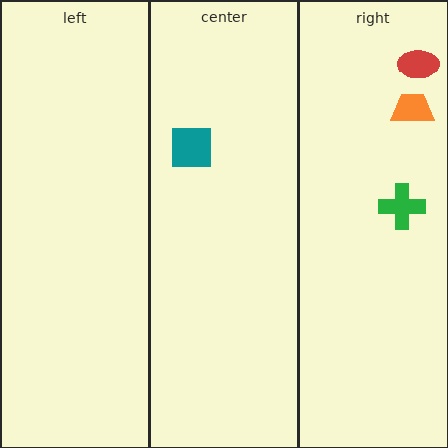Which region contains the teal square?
The center region.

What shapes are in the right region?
The red ellipse, the orange trapezoid, the green cross.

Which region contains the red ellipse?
The right region.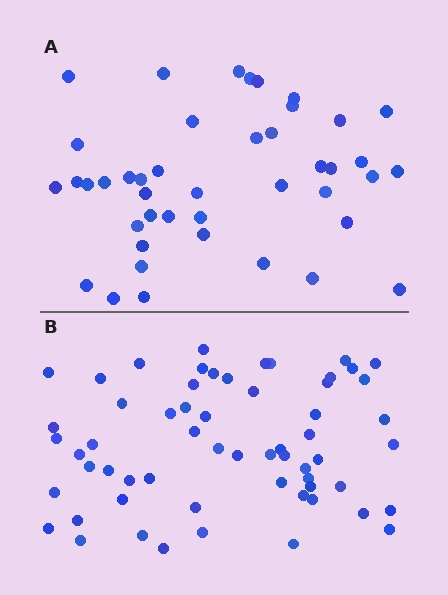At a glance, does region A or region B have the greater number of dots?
Region B (the bottom region) has more dots.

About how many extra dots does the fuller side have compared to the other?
Region B has approximately 15 more dots than region A.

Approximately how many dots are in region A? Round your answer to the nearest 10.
About 40 dots. (The exact count is 43, which rounds to 40.)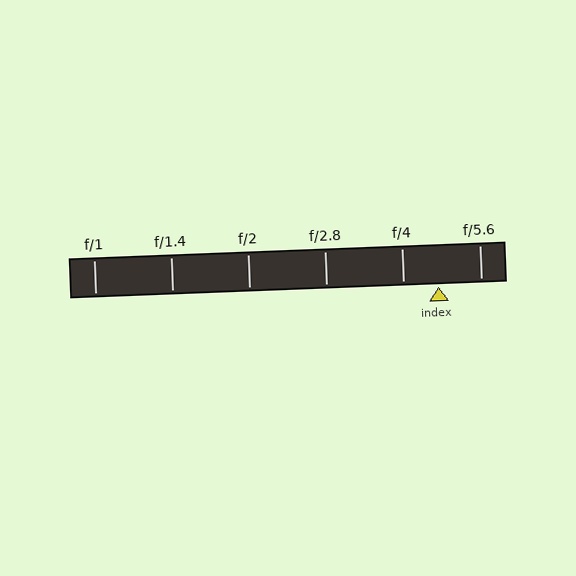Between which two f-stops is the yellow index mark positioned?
The index mark is between f/4 and f/5.6.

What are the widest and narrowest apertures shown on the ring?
The widest aperture shown is f/1 and the narrowest is f/5.6.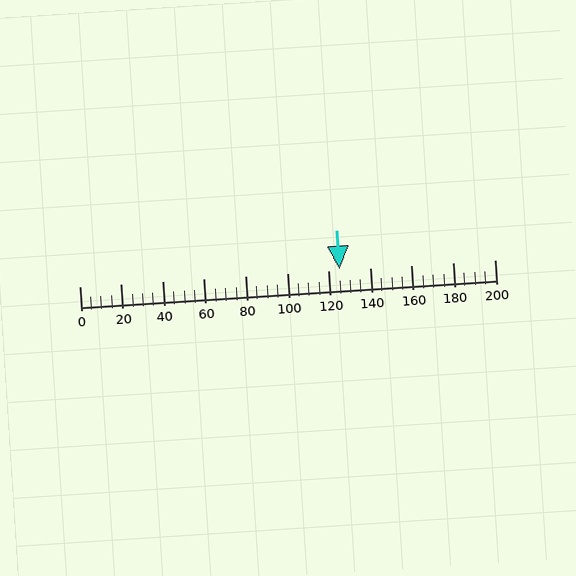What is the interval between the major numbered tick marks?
The major tick marks are spaced 20 units apart.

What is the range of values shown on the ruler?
The ruler shows values from 0 to 200.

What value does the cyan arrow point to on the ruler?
The cyan arrow points to approximately 125.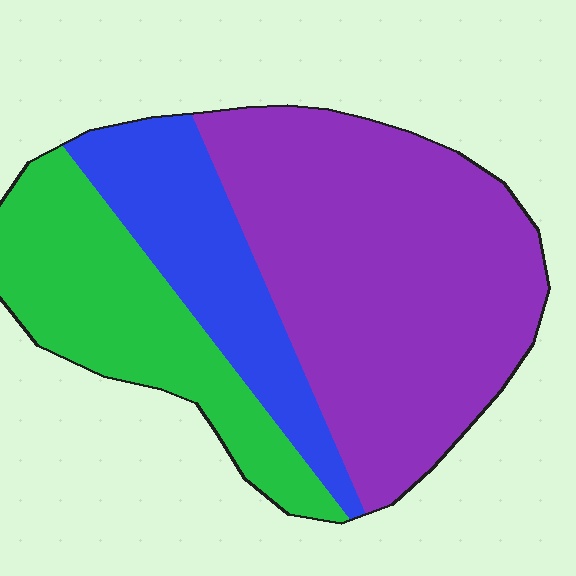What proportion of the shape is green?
Green covers roughly 25% of the shape.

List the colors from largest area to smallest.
From largest to smallest: purple, green, blue.